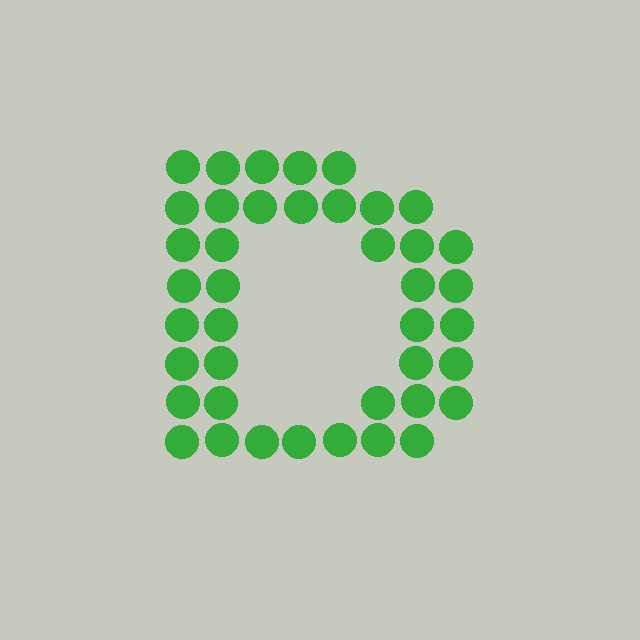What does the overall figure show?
The overall figure shows the letter D.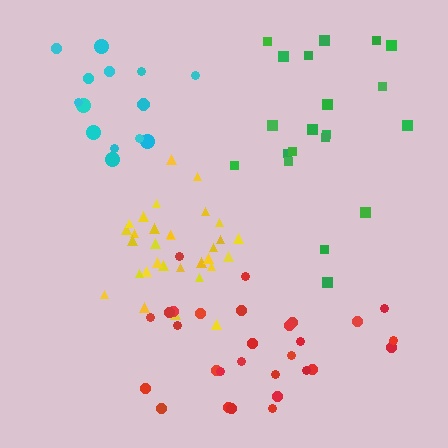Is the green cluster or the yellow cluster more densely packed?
Yellow.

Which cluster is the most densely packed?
Yellow.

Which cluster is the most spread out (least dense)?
Green.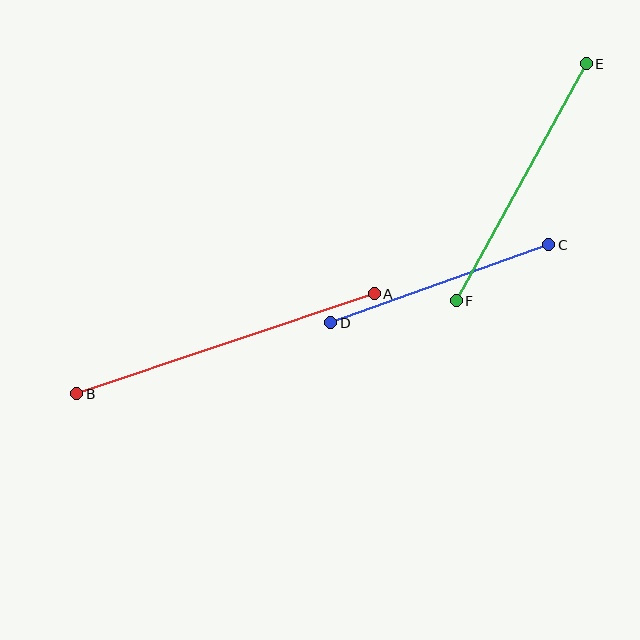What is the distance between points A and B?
The distance is approximately 314 pixels.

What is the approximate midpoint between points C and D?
The midpoint is at approximately (440, 284) pixels.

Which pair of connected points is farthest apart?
Points A and B are farthest apart.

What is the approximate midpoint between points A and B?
The midpoint is at approximately (226, 344) pixels.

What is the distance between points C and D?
The distance is approximately 231 pixels.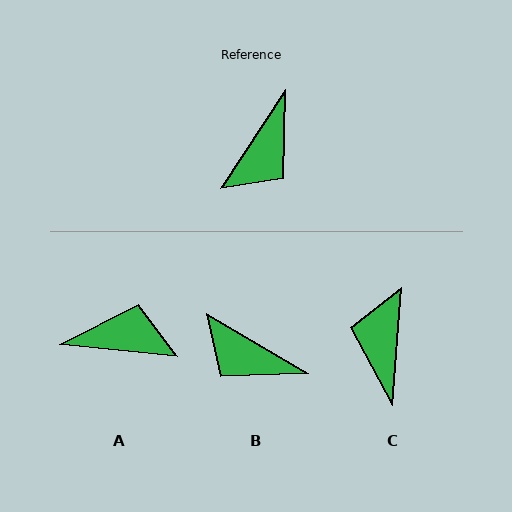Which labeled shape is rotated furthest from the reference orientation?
C, about 151 degrees away.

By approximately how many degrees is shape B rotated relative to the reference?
Approximately 87 degrees clockwise.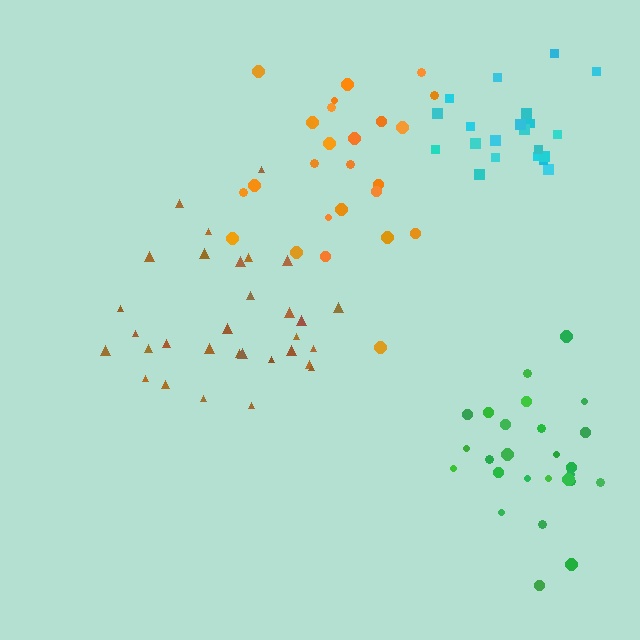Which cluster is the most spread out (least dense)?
Orange.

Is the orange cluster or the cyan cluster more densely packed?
Cyan.